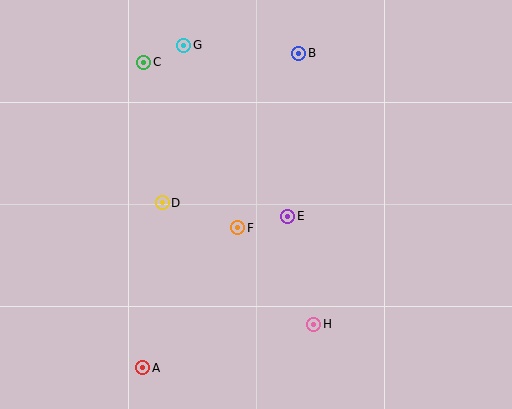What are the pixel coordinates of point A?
Point A is at (143, 368).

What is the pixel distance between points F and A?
The distance between F and A is 169 pixels.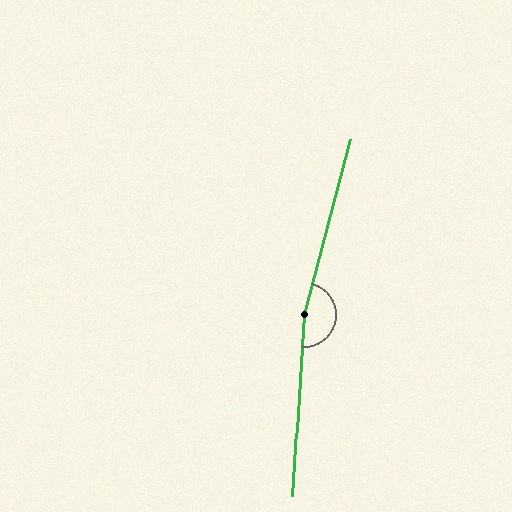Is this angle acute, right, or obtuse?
It is obtuse.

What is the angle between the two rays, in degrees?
Approximately 169 degrees.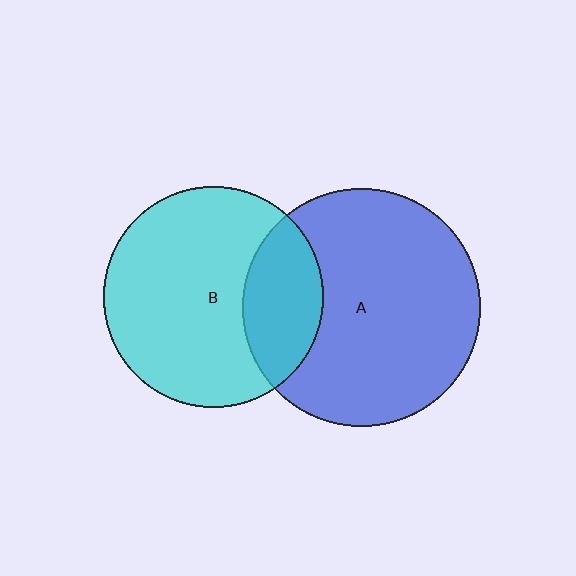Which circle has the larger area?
Circle A (blue).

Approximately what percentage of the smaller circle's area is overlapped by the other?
Approximately 25%.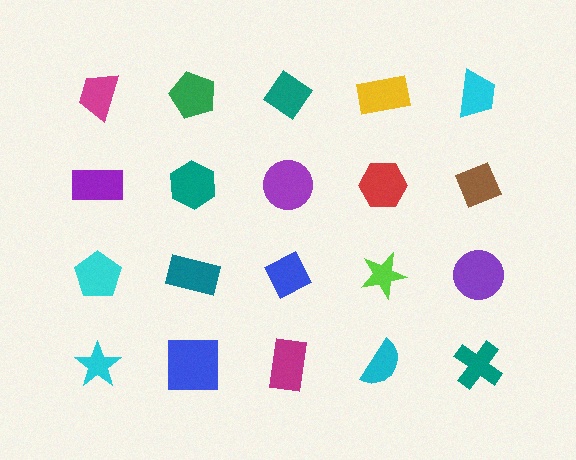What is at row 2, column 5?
A brown diamond.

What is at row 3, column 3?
A blue diamond.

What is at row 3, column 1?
A cyan pentagon.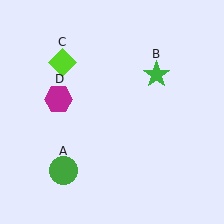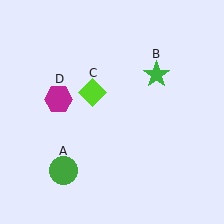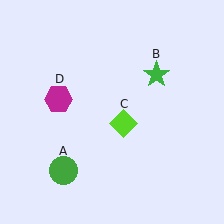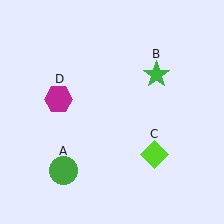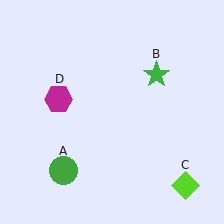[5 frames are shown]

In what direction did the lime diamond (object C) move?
The lime diamond (object C) moved down and to the right.